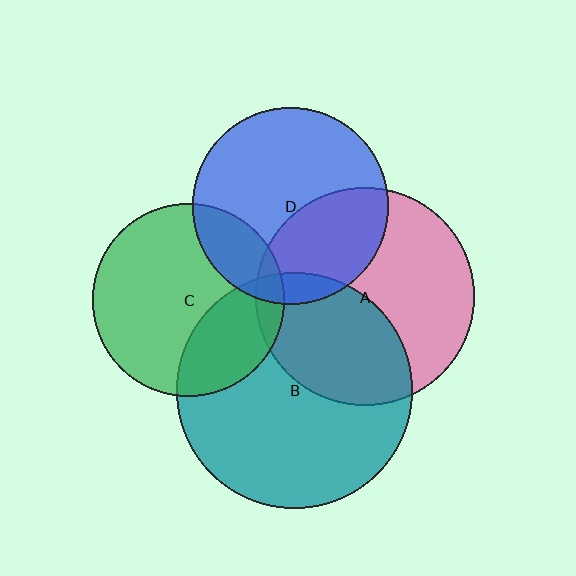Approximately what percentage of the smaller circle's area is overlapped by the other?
Approximately 20%.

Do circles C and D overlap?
Yes.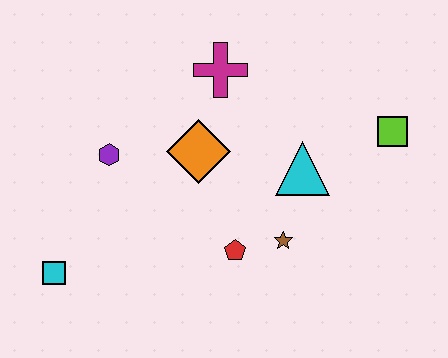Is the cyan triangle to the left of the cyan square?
No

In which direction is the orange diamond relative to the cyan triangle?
The orange diamond is to the left of the cyan triangle.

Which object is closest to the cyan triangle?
The brown star is closest to the cyan triangle.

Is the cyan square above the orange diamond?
No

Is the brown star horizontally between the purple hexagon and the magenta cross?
No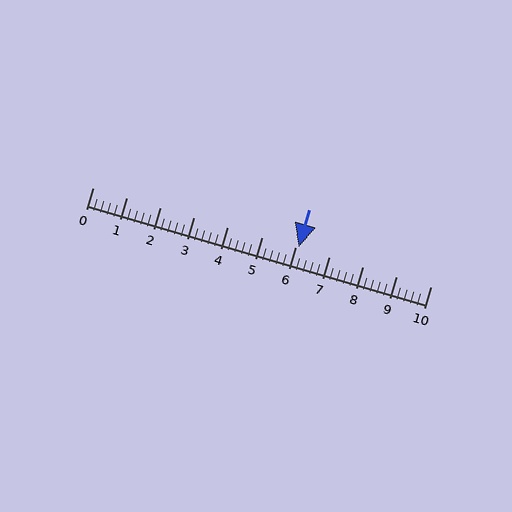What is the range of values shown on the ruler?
The ruler shows values from 0 to 10.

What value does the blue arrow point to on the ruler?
The blue arrow points to approximately 6.1.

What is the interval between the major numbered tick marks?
The major tick marks are spaced 1 units apart.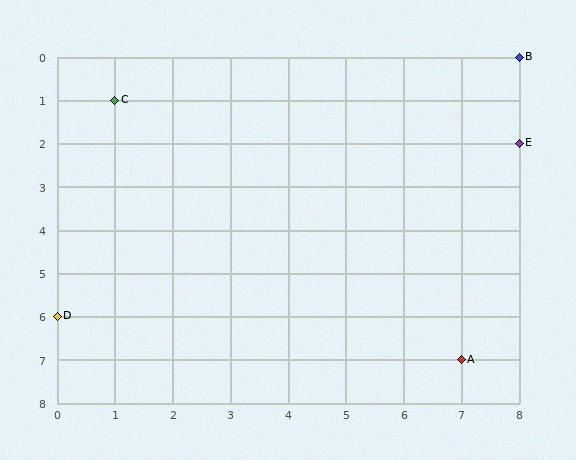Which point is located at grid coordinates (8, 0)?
Point B is at (8, 0).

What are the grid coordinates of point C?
Point C is at grid coordinates (1, 1).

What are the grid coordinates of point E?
Point E is at grid coordinates (8, 2).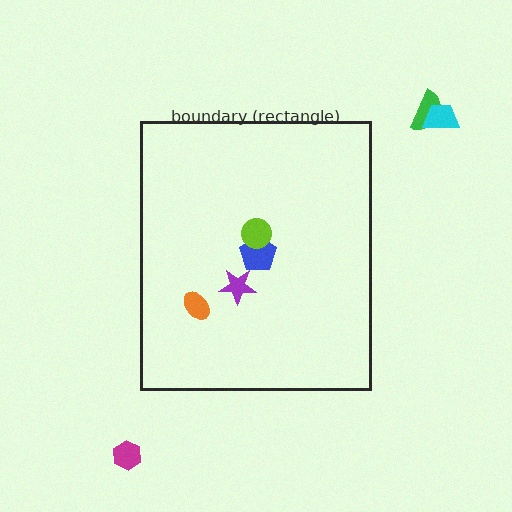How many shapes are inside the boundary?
4 inside, 3 outside.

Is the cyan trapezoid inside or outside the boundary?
Outside.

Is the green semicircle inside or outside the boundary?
Outside.